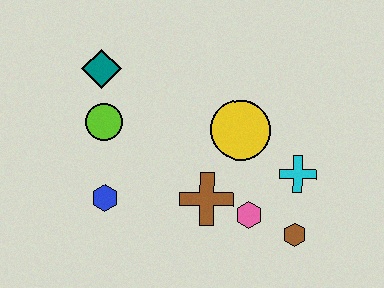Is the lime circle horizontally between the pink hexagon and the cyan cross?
No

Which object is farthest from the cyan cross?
The teal diamond is farthest from the cyan cross.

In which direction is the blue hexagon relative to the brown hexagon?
The blue hexagon is to the left of the brown hexagon.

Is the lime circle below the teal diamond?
Yes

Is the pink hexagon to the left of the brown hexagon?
Yes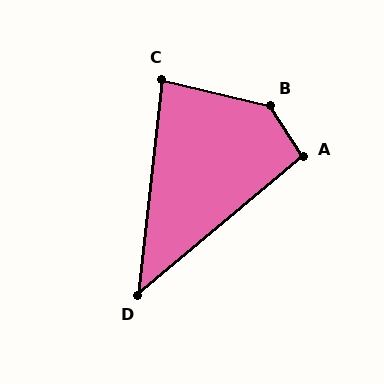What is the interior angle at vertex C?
Approximately 83 degrees (acute).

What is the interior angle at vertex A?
Approximately 97 degrees (obtuse).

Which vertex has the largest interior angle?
B, at approximately 136 degrees.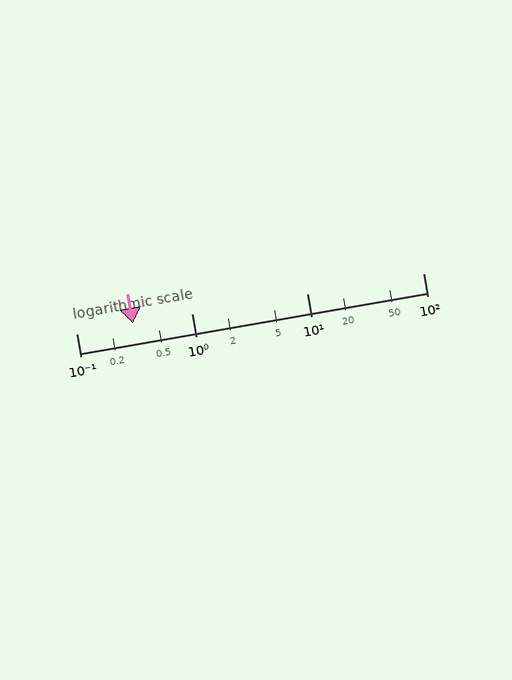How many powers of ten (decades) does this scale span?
The scale spans 3 decades, from 0.1 to 100.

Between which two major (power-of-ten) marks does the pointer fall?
The pointer is between 0.1 and 1.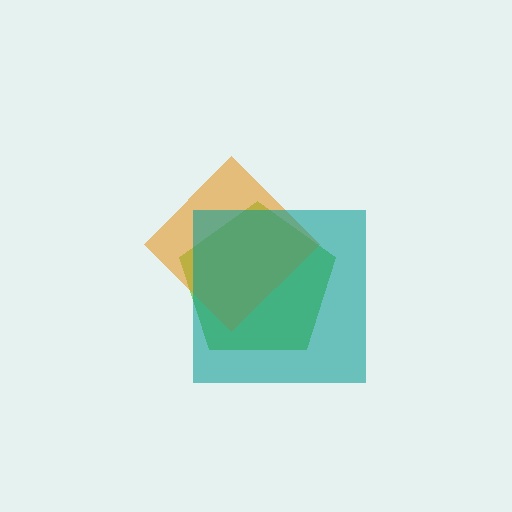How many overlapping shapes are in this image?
There are 3 overlapping shapes in the image.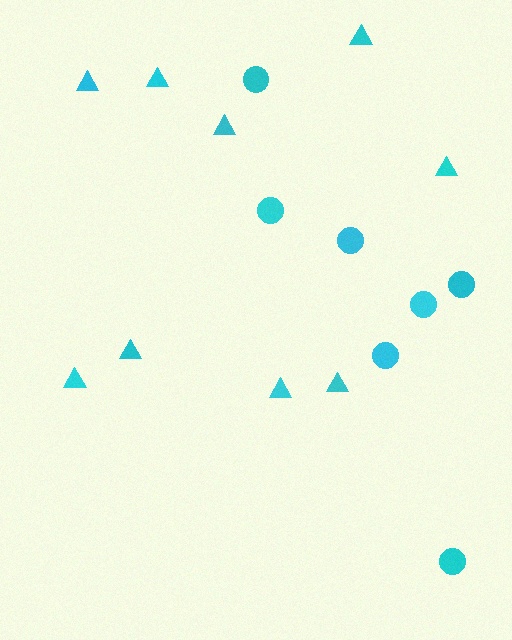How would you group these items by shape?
There are 2 groups: one group of triangles (9) and one group of circles (7).